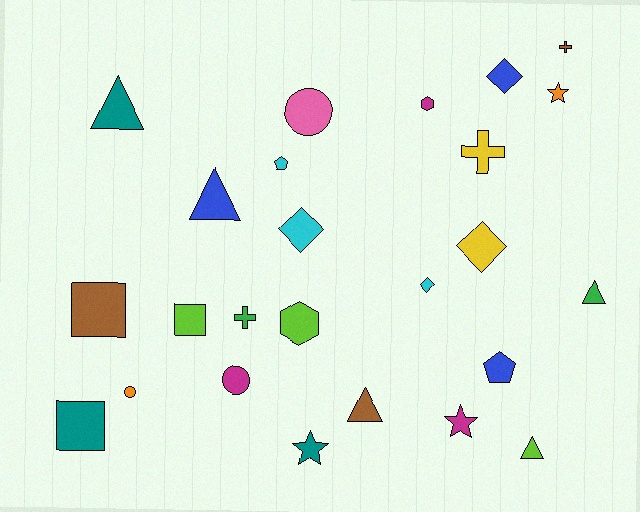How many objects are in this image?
There are 25 objects.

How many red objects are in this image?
There are no red objects.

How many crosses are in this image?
There are 3 crosses.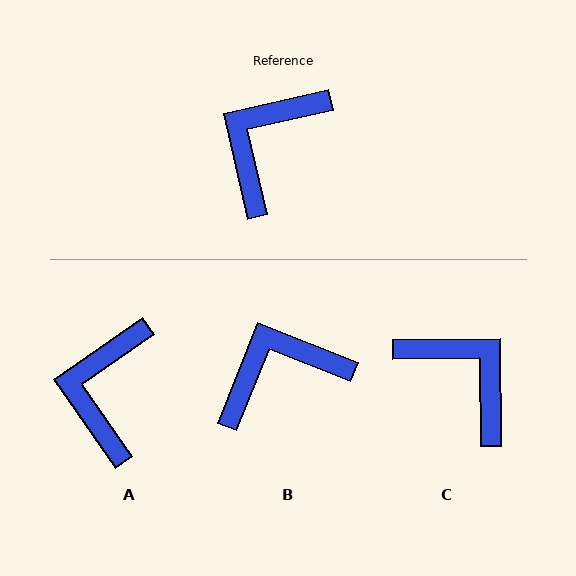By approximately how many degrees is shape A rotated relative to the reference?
Approximately 22 degrees counter-clockwise.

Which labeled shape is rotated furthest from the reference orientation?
C, about 102 degrees away.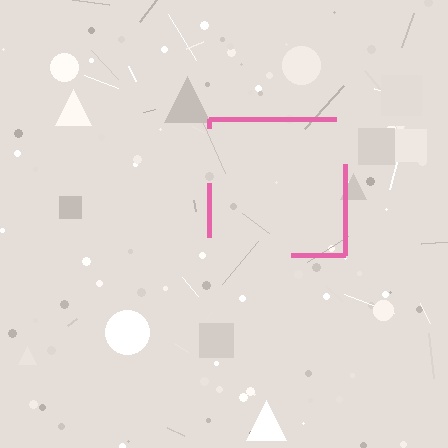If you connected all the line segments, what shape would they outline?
They would outline a square.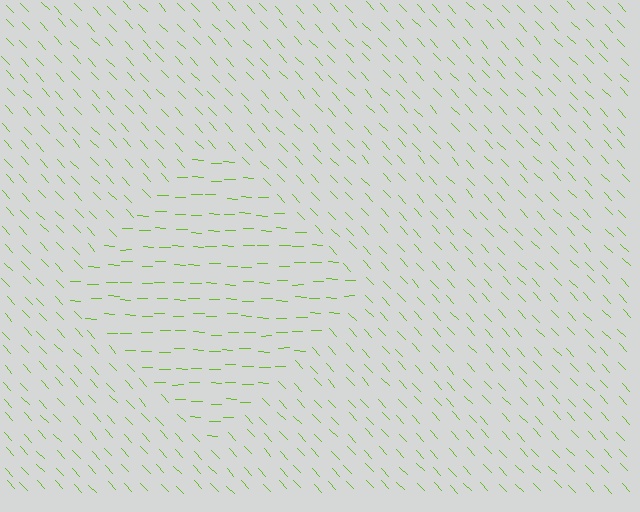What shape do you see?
I see a diamond.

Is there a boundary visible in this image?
Yes, there is a texture boundary formed by a change in line orientation.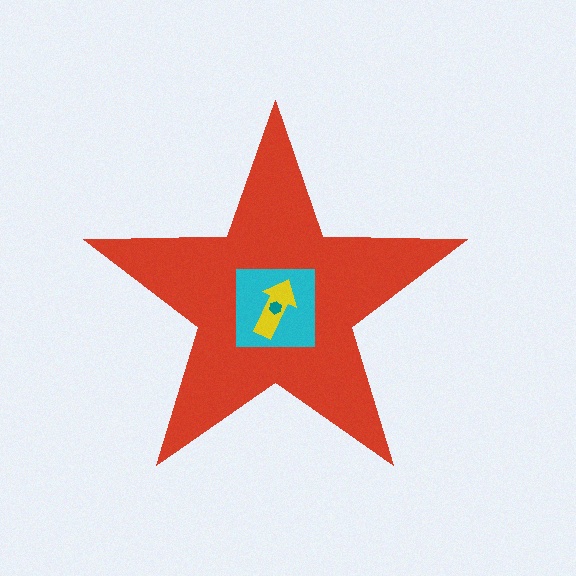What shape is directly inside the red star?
The cyan square.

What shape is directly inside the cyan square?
The yellow arrow.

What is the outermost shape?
The red star.